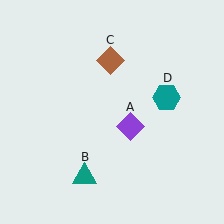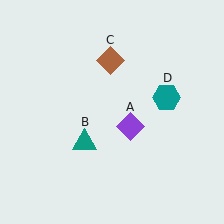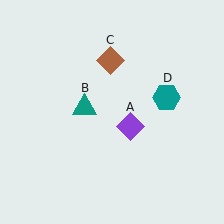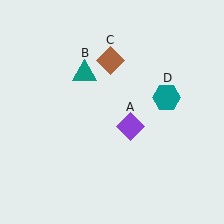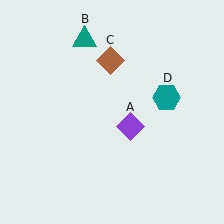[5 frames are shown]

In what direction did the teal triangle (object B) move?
The teal triangle (object B) moved up.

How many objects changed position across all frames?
1 object changed position: teal triangle (object B).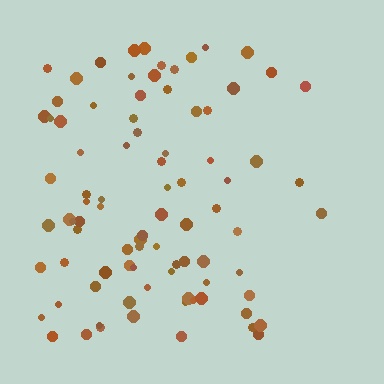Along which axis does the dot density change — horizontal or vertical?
Horizontal.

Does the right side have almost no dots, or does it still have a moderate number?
Still a moderate number, just noticeably fewer than the left.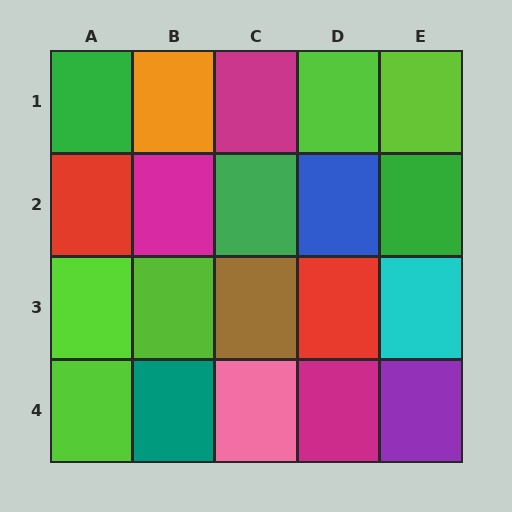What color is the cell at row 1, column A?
Green.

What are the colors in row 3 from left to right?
Lime, lime, brown, red, cyan.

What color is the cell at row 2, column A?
Red.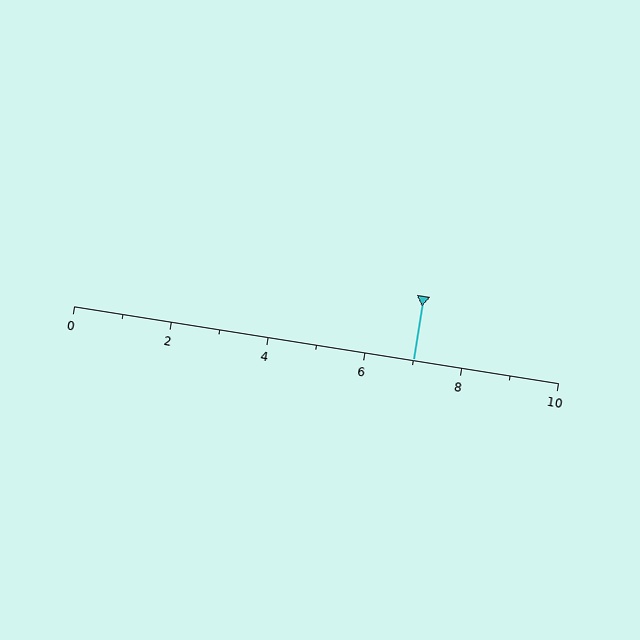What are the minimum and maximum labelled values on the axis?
The axis runs from 0 to 10.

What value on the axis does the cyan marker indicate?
The marker indicates approximately 7.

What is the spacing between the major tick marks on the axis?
The major ticks are spaced 2 apart.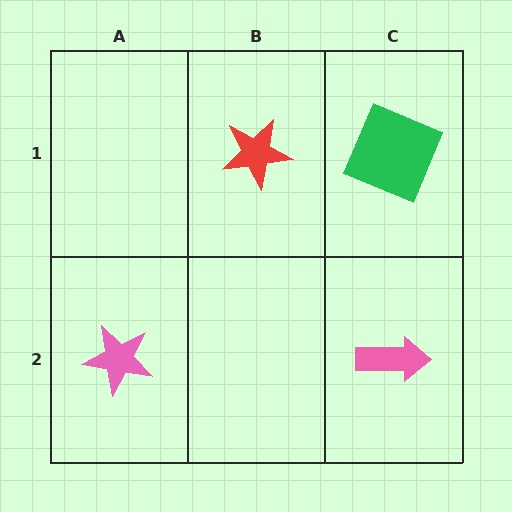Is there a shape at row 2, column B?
No, that cell is empty.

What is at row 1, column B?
A red star.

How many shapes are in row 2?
2 shapes.